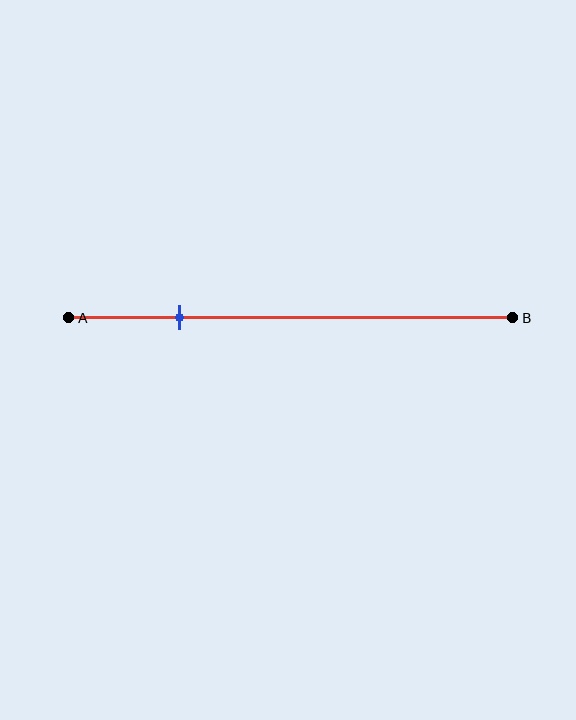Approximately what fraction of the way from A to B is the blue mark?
The blue mark is approximately 25% of the way from A to B.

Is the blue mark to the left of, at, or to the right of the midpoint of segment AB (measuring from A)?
The blue mark is to the left of the midpoint of segment AB.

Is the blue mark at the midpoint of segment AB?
No, the mark is at about 25% from A, not at the 50% midpoint.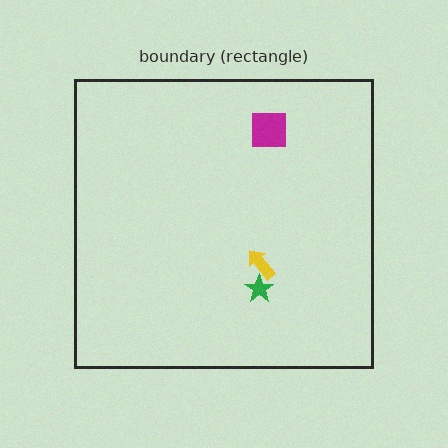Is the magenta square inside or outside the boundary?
Inside.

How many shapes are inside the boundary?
3 inside, 0 outside.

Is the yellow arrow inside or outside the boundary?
Inside.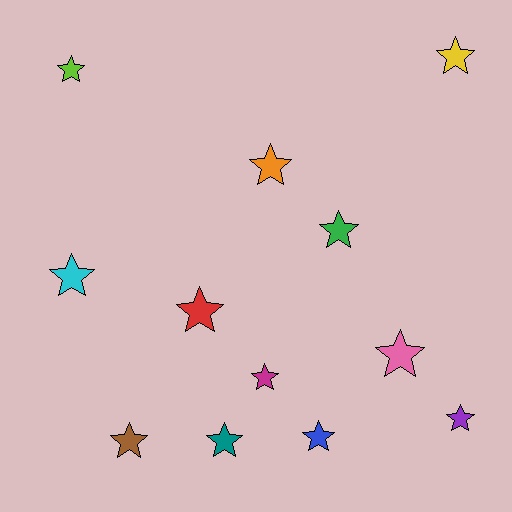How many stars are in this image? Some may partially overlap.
There are 12 stars.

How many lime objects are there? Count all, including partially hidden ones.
There is 1 lime object.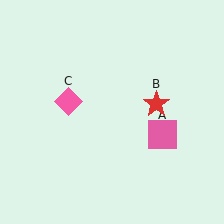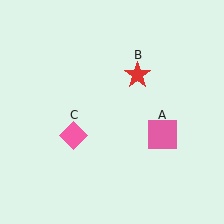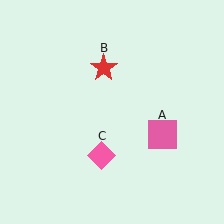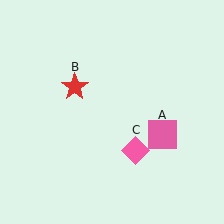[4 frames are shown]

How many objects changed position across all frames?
2 objects changed position: red star (object B), pink diamond (object C).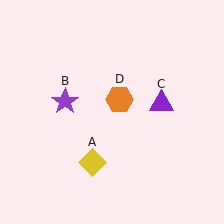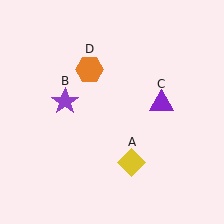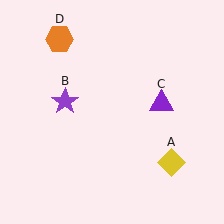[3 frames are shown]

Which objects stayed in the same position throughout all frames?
Purple star (object B) and purple triangle (object C) remained stationary.